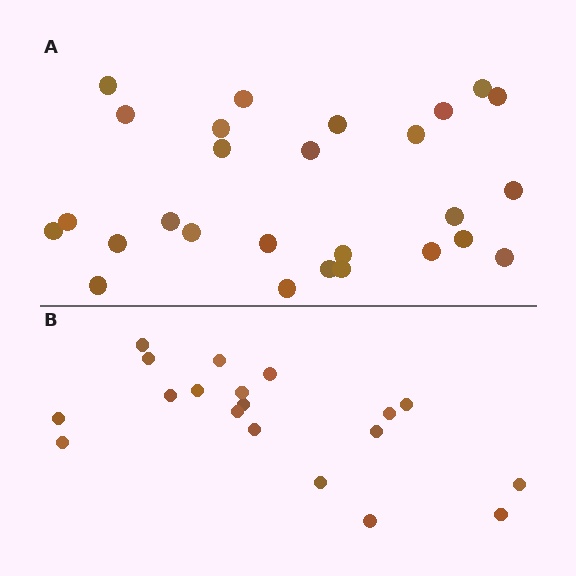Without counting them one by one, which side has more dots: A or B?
Region A (the top region) has more dots.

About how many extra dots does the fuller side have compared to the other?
Region A has roughly 8 or so more dots than region B.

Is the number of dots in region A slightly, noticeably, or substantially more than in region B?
Region A has noticeably more, but not dramatically so. The ratio is roughly 1.4 to 1.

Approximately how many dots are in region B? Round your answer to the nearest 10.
About 20 dots. (The exact count is 19, which rounds to 20.)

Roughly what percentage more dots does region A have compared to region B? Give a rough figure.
About 40% more.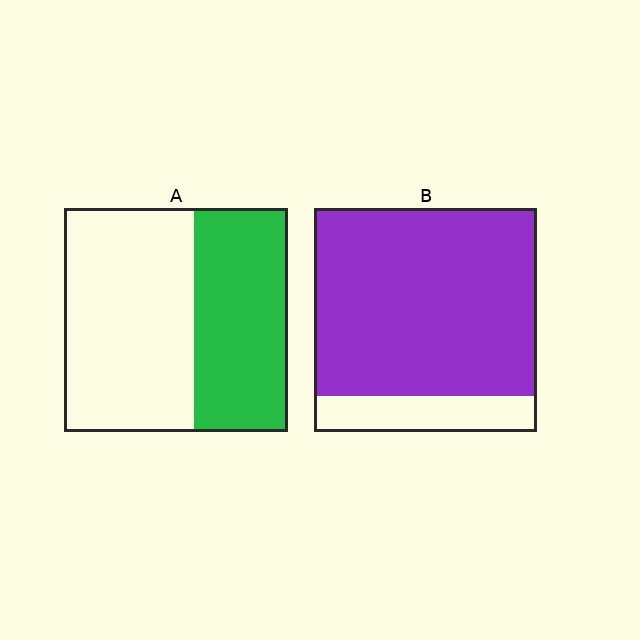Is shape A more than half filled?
No.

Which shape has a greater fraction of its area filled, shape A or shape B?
Shape B.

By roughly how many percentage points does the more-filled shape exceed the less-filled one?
By roughly 40 percentage points (B over A).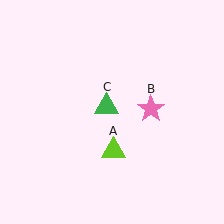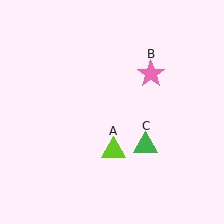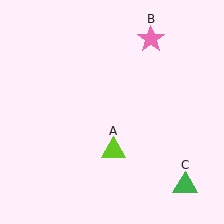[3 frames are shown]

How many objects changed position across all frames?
2 objects changed position: pink star (object B), green triangle (object C).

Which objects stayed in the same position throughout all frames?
Lime triangle (object A) remained stationary.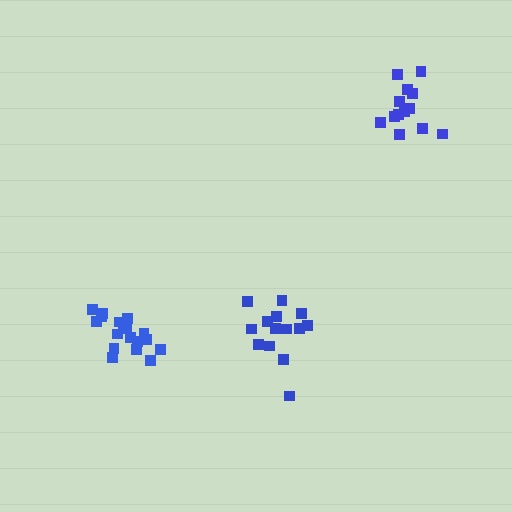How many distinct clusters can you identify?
There are 3 distinct clusters.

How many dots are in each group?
Group 1: 14 dots, Group 2: 18 dots, Group 3: 13 dots (45 total).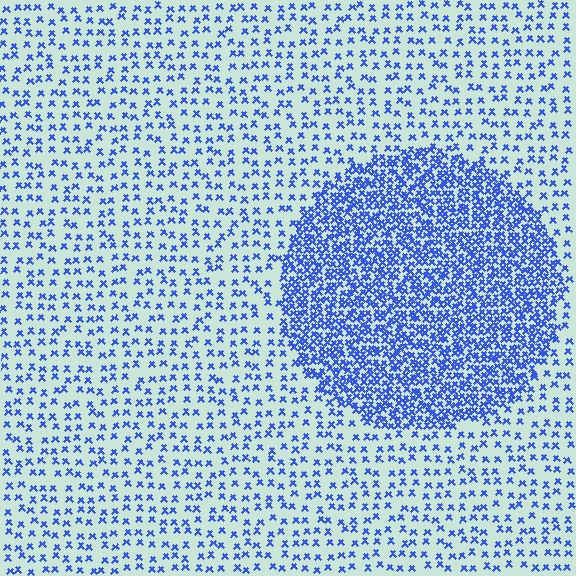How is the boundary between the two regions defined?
The boundary is defined by a change in element density (approximately 2.9x ratio). All elements are the same color, size, and shape.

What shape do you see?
I see a circle.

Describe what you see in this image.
The image contains small blue elements arranged at two different densities. A circle-shaped region is visible where the elements are more densely packed than the surrounding area.